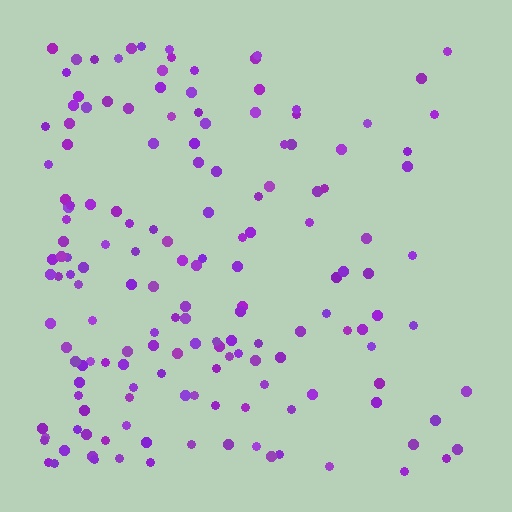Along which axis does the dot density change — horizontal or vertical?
Horizontal.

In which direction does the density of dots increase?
From right to left, with the left side densest.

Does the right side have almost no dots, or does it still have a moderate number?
Still a moderate number, just noticeably fewer than the left.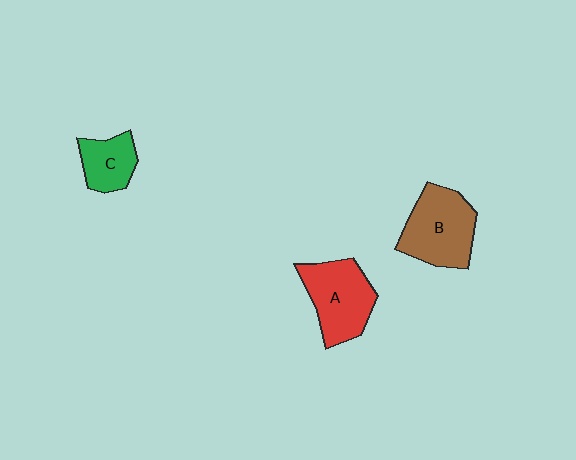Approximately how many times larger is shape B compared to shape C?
Approximately 1.8 times.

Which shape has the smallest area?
Shape C (green).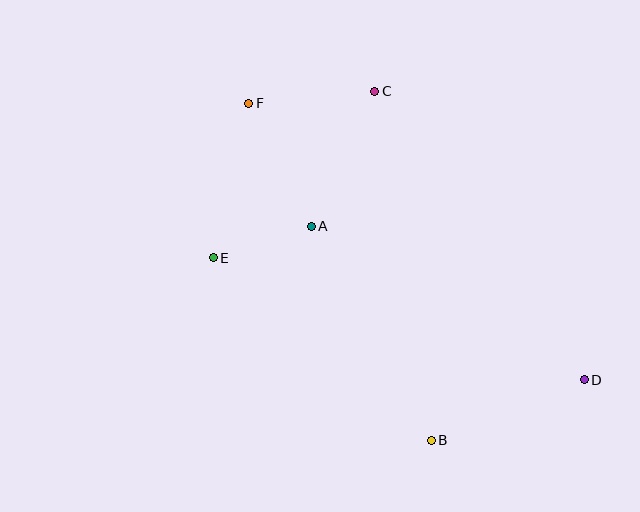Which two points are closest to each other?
Points A and E are closest to each other.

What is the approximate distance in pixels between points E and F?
The distance between E and F is approximately 159 pixels.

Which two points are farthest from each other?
Points D and F are farthest from each other.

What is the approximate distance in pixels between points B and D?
The distance between B and D is approximately 164 pixels.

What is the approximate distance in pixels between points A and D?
The distance between A and D is approximately 313 pixels.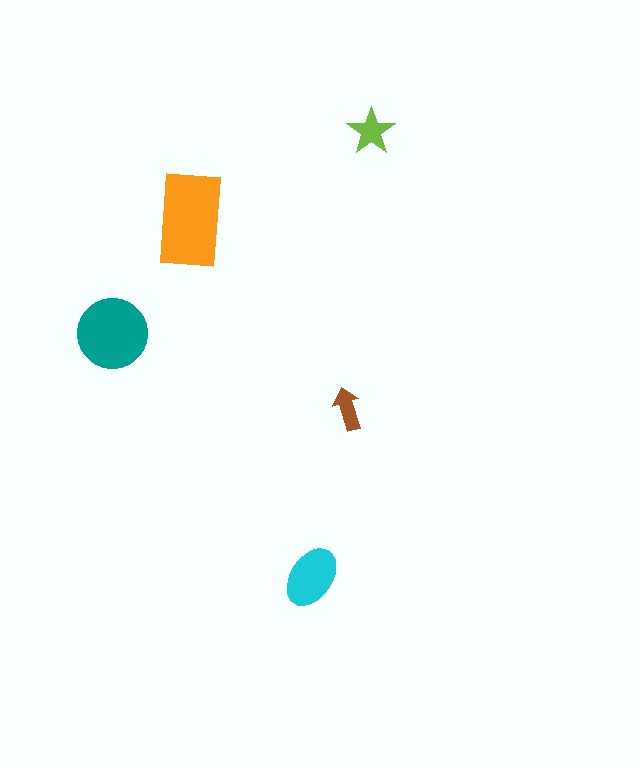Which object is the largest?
The orange rectangle.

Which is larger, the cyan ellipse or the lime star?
The cyan ellipse.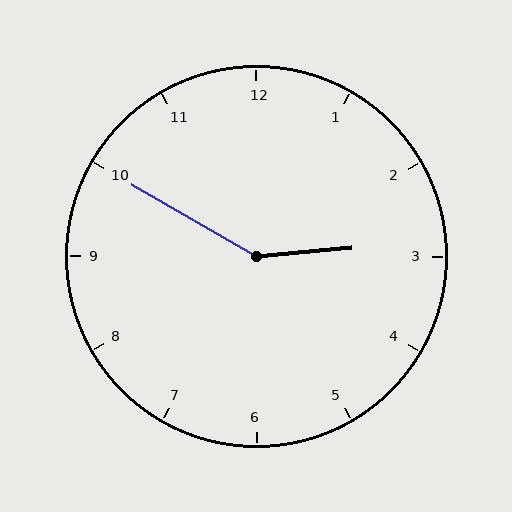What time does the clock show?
2:50.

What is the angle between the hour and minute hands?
Approximately 145 degrees.